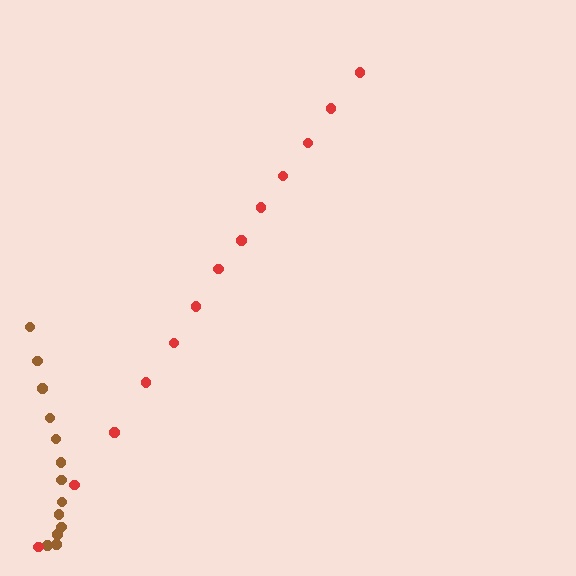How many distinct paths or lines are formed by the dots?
There are 2 distinct paths.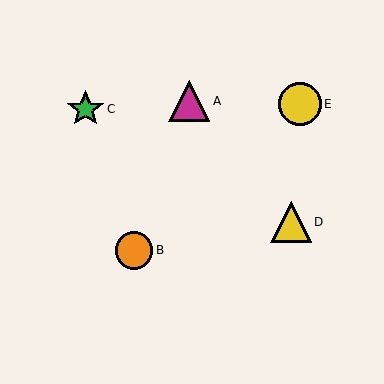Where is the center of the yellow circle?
The center of the yellow circle is at (300, 104).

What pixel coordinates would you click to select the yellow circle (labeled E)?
Click at (300, 104) to select the yellow circle E.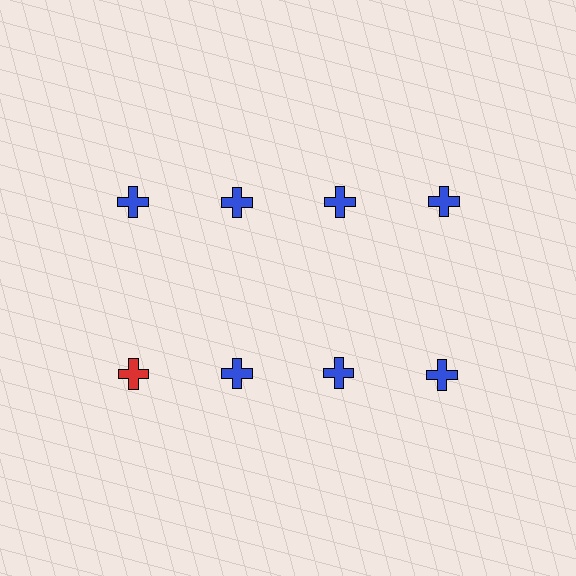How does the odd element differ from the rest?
It has a different color: red instead of blue.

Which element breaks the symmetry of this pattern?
The red cross in the second row, leftmost column breaks the symmetry. All other shapes are blue crosses.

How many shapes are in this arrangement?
There are 8 shapes arranged in a grid pattern.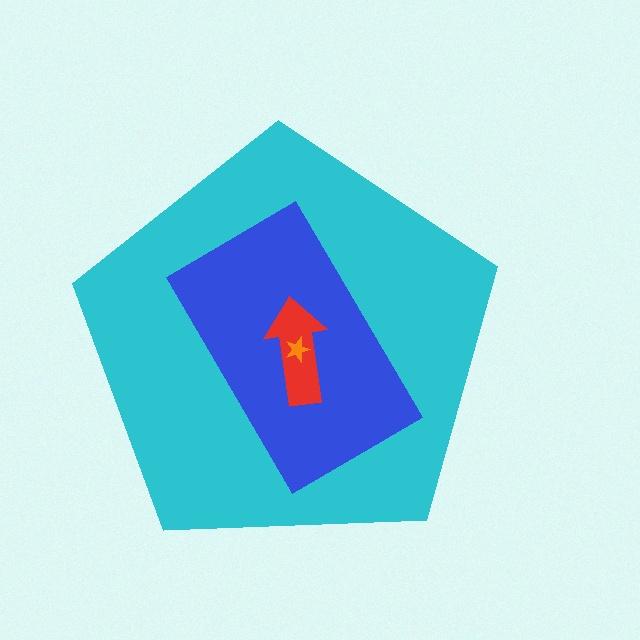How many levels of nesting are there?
4.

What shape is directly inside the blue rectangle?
The red arrow.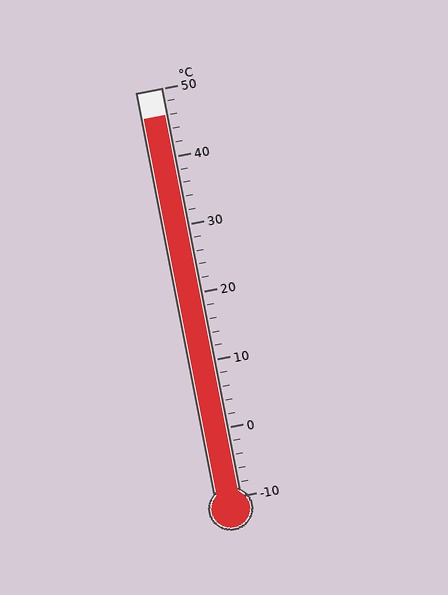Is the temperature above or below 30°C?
The temperature is above 30°C.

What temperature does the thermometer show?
The thermometer shows approximately 46°C.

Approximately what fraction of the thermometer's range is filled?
The thermometer is filled to approximately 95% of its range.